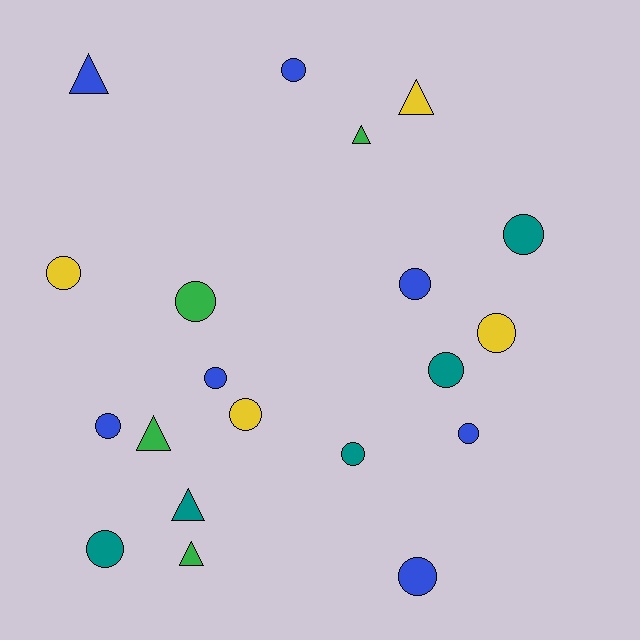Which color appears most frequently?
Blue, with 7 objects.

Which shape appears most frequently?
Circle, with 14 objects.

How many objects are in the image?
There are 20 objects.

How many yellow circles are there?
There are 3 yellow circles.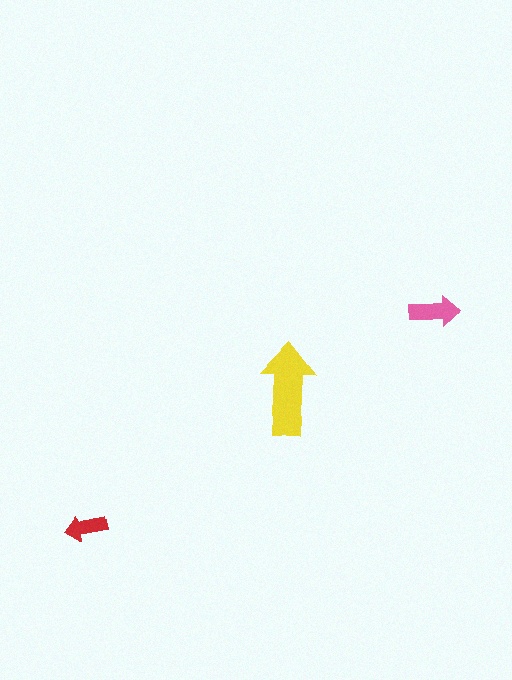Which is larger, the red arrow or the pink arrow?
The pink one.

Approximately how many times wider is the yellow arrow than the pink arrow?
About 2 times wider.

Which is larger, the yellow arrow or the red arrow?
The yellow one.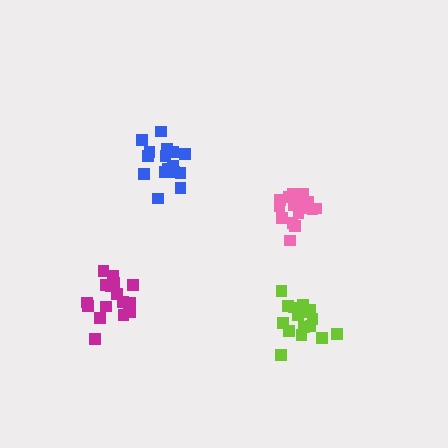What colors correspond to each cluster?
The clusters are colored: blue, pink, magenta, lime.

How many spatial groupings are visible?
There are 4 spatial groupings.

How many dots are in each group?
Group 1: 16 dots, Group 2: 19 dots, Group 3: 17 dots, Group 4: 16 dots (68 total).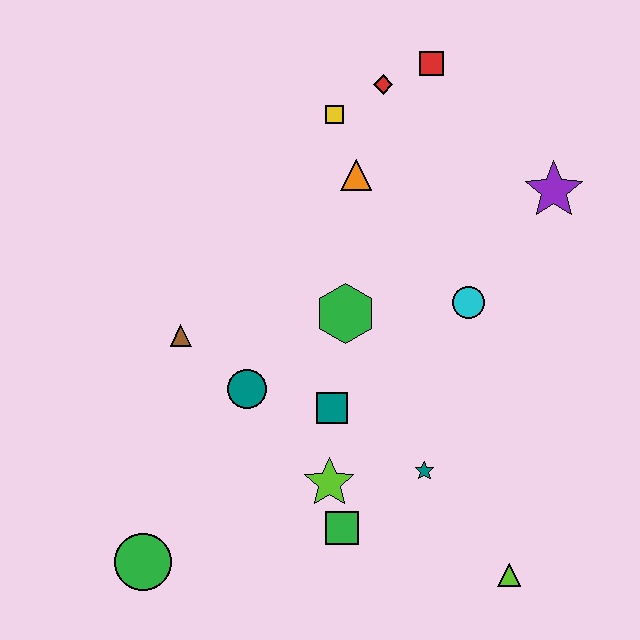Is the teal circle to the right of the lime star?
No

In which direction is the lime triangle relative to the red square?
The lime triangle is below the red square.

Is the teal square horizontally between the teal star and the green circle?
Yes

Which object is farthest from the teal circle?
The red square is farthest from the teal circle.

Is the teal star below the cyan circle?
Yes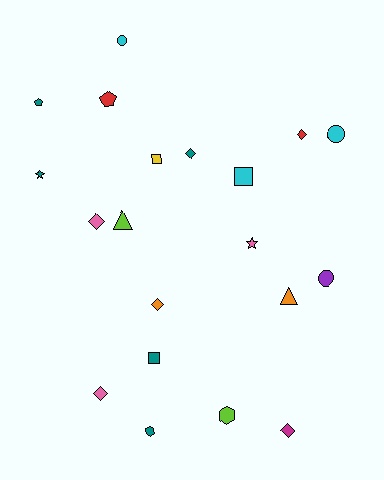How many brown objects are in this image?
There are no brown objects.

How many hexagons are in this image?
There are 2 hexagons.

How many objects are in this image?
There are 20 objects.